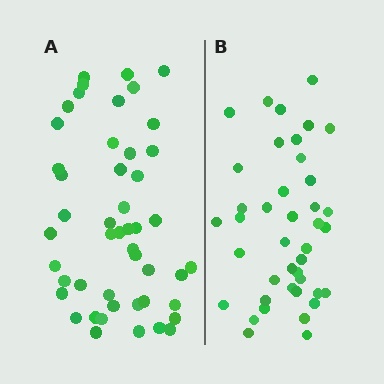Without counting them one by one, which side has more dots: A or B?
Region A (the left region) has more dots.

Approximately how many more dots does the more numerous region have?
Region A has roughly 8 or so more dots than region B.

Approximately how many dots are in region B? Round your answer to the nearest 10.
About 40 dots. (The exact count is 41, which rounds to 40.)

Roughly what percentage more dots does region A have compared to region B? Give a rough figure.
About 15% more.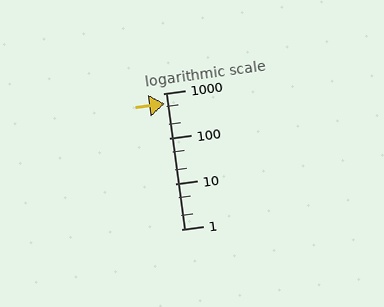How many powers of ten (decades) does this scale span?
The scale spans 3 decades, from 1 to 1000.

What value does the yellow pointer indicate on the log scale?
The pointer indicates approximately 580.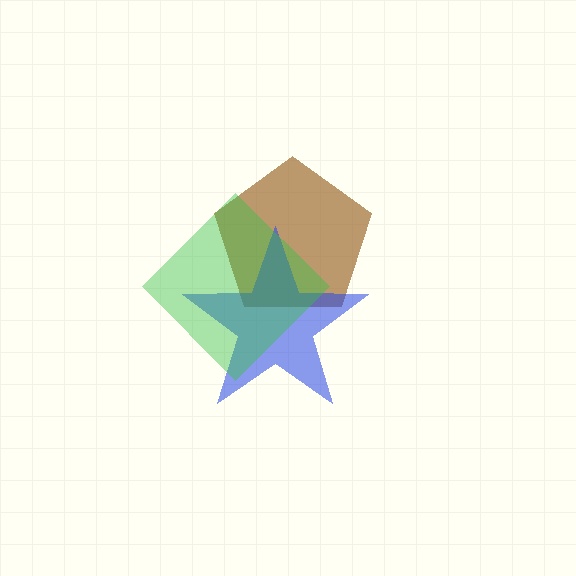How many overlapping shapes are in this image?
There are 3 overlapping shapes in the image.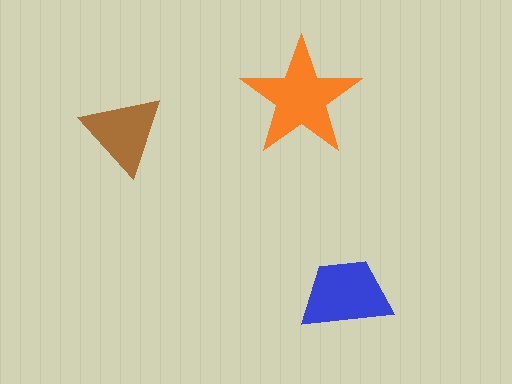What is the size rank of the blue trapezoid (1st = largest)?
2nd.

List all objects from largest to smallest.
The orange star, the blue trapezoid, the brown triangle.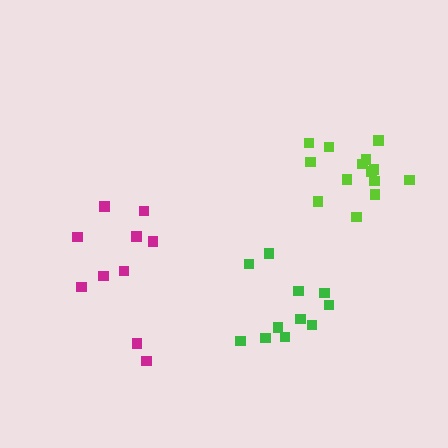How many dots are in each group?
Group 1: 11 dots, Group 2: 14 dots, Group 3: 10 dots (35 total).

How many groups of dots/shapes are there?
There are 3 groups.